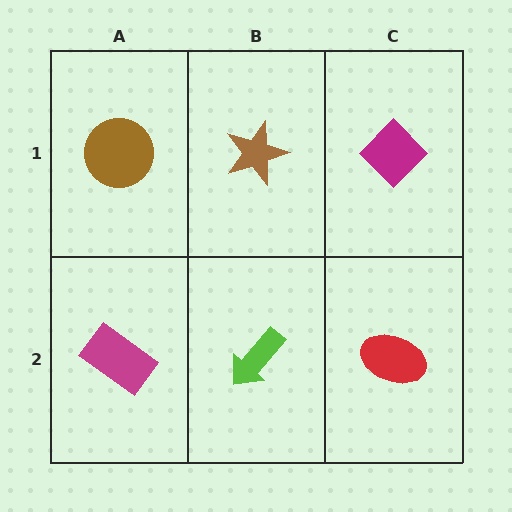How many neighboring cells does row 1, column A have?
2.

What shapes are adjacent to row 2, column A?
A brown circle (row 1, column A), a lime arrow (row 2, column B).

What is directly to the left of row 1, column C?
A brown star.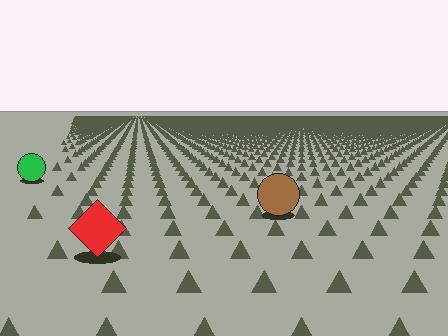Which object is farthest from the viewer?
The green circle is farthest from the viewer. It appears smaller and the ground texture around it is denser.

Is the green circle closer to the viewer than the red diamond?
No. The red diamond is closer — you can tell from the texture gradient: the ground texture is coarser near it.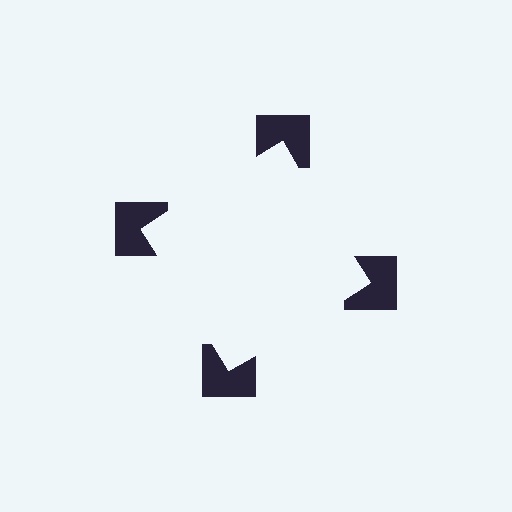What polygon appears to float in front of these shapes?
An illusory square — its edges are inferred from the aligned wedge cuts in the notched squares, not physically drawn.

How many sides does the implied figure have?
4 sides.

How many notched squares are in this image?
There are 4 — one at each vertex of the illusory square.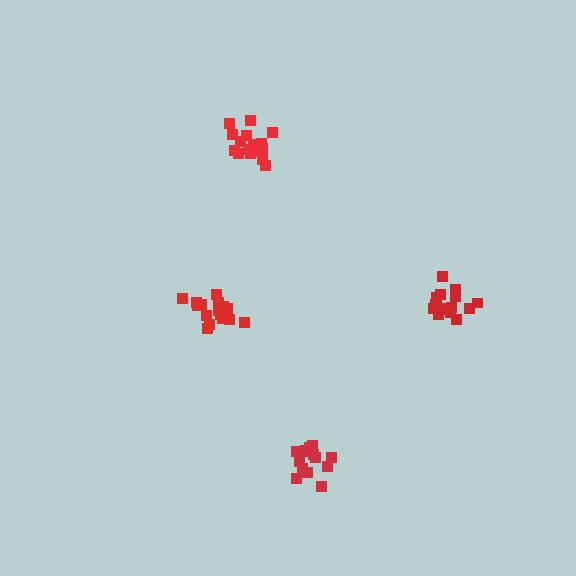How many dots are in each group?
Group 1: 14 dots, Group 2: 15 dots, Group 3: 17 dots, Group 4: 17 dots (63 total).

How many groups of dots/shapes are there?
There are 4 groups.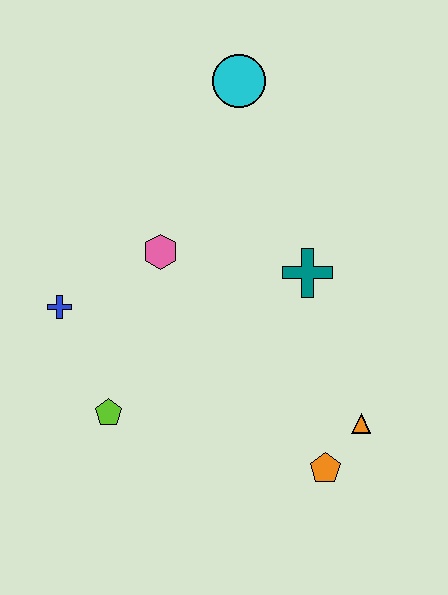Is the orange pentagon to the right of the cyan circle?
Yes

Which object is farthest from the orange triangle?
The cyan circle is farthest from the orange triangle.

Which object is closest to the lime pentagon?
The blue cross is closest to the lime pentagon.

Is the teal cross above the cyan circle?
No